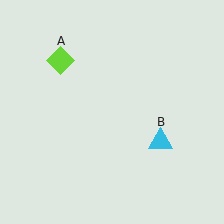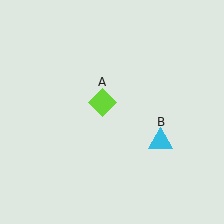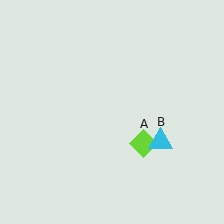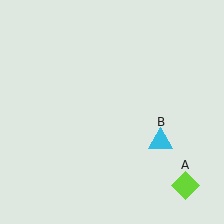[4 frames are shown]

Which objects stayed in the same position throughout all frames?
Cyan triangle (object B) remained stationary.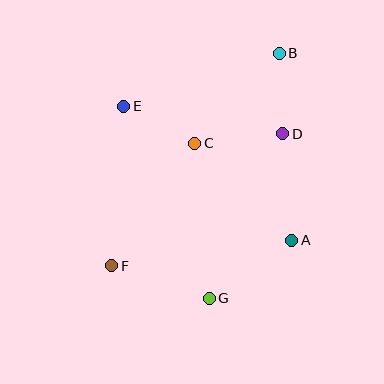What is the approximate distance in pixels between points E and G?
The distance between E and G is approximately 210 pixels.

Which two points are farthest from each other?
Points B and F are farthest from each other.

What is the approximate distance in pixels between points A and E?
The distance between A and E is approximately 215 pixels.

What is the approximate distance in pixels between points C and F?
The distance between C and F is approximately 148 pixels.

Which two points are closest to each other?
Points B and D are closest to each other.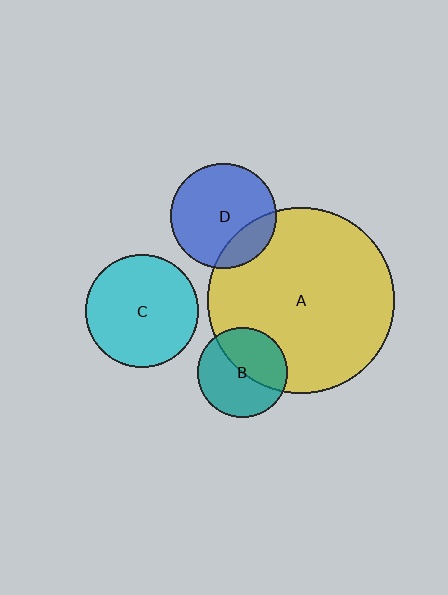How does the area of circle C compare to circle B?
Approximately 1.6 times.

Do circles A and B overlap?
Yes.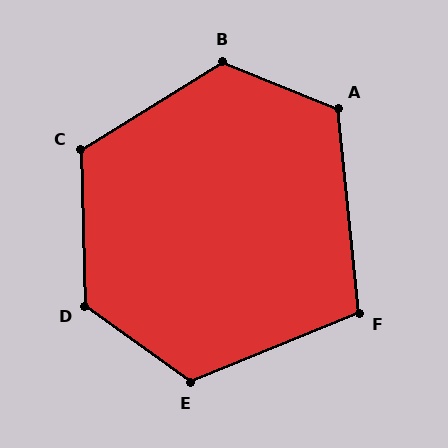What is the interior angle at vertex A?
Approximately 118 degrees (obtuse).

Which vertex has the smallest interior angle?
F, at approximately 106 degrees.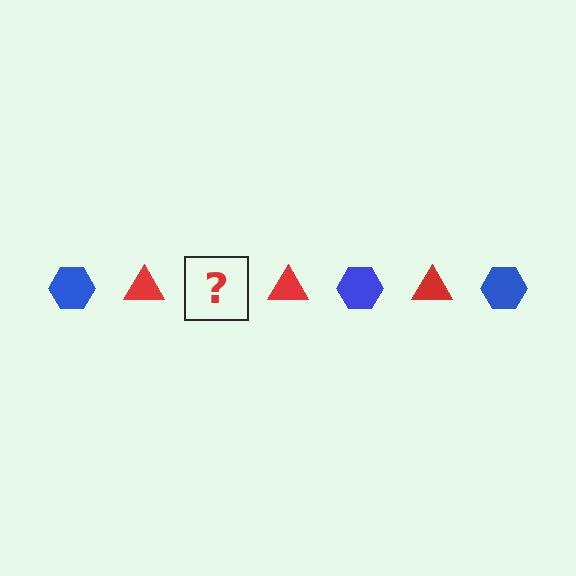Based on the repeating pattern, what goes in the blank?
The blank should be a blue hexagon.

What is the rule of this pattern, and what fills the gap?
The rule is that the pattern alternates between blue hexagon and red triangle. The gap should be filled with a blue hexagon.